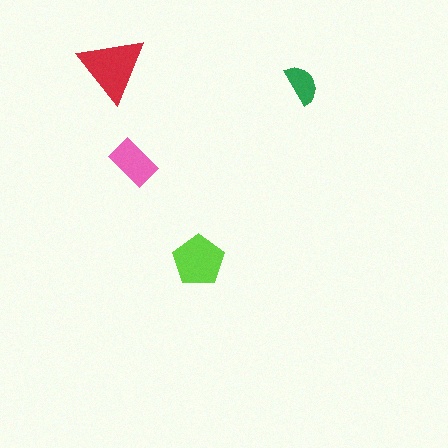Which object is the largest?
The red triangle.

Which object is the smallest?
The green semicircle.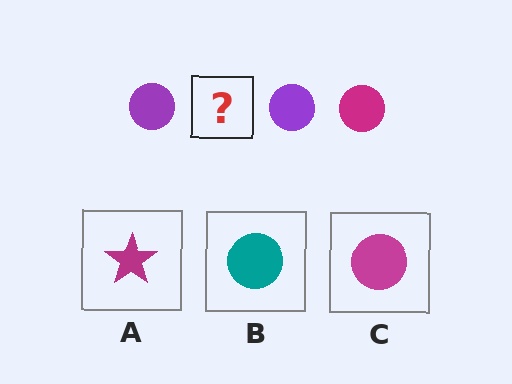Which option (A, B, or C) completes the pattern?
C.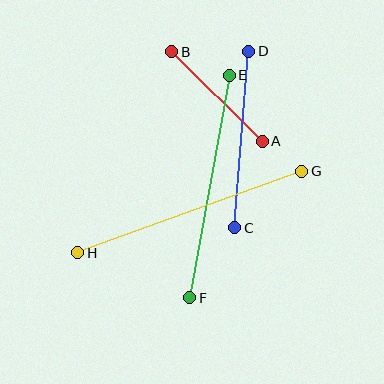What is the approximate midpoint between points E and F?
The midpoint is at approximately (209, 186) pixels.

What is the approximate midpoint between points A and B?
The midpoint is at approximately (217, 97) pixels.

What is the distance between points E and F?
The distance is approximately 226 pixels.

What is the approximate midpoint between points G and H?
The midpoint is at approximately (190, 212) pixels.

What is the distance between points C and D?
The distance is approximately 177 pixels.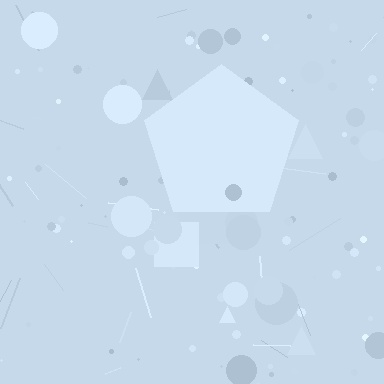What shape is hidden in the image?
A pentagon is hidden in the image.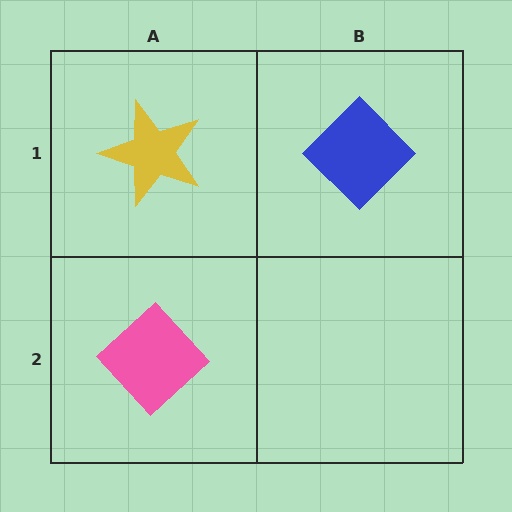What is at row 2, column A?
A pink diamond.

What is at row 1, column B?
A blue diamond.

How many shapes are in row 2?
1 shape.